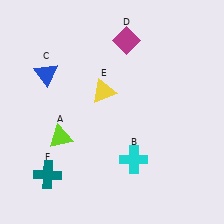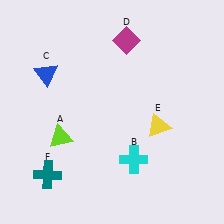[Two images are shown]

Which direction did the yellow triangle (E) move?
The yellow triangle (E) moved right.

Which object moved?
The yellow triangle (E) moved right.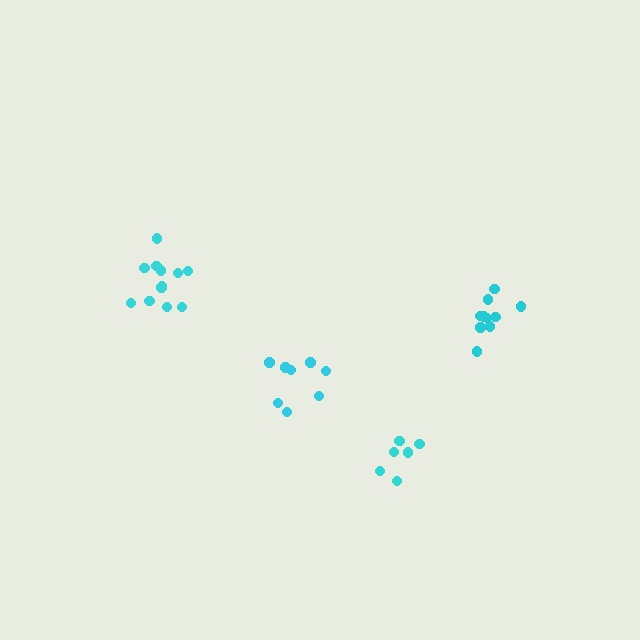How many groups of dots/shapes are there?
There are 4 groups.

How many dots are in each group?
Group 1: 10 dots, Group 2: 6 dots, Group 3: 12 dots, Group 4: 8 dots (36 total).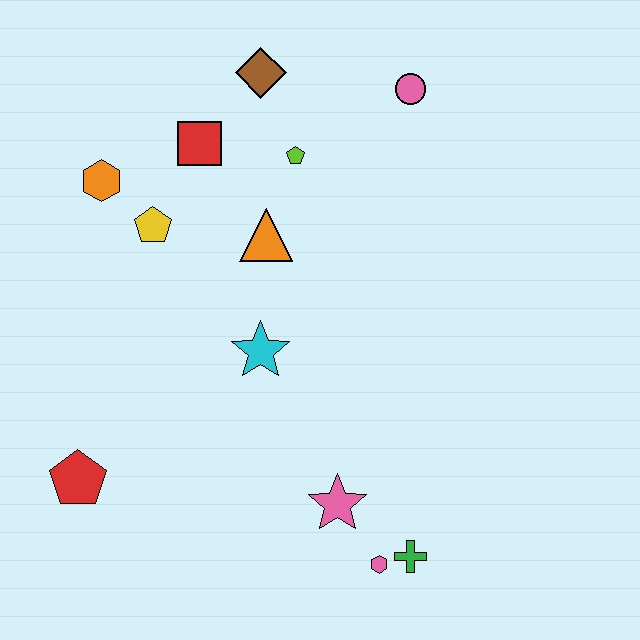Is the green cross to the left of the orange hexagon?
No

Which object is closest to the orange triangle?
The lime pentagon is closest to the orange triangle.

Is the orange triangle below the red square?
Yes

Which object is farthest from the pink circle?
The red pentagon is farthest from the pink circle.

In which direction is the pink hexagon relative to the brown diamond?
The pink hexagon is below the brown diamond.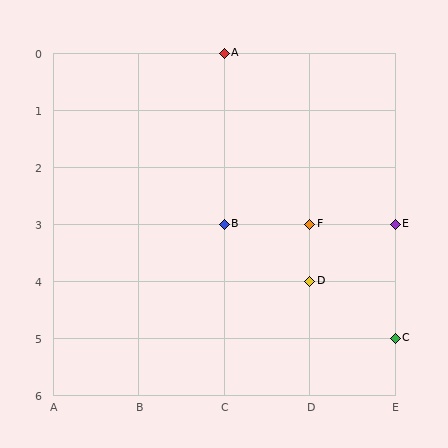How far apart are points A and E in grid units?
Points A and E are 2 columns and 3 rows apart (about 3.6 grid units diagonally).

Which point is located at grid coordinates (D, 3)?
Point F is at (D, 3).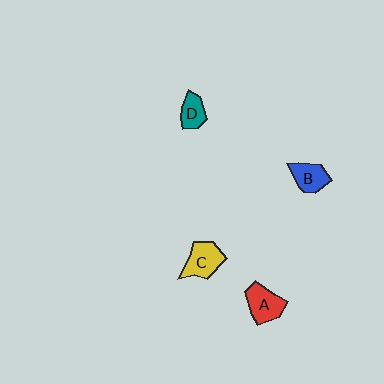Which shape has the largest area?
Shape C (yellow).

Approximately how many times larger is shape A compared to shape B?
Approximately 1.2 times.